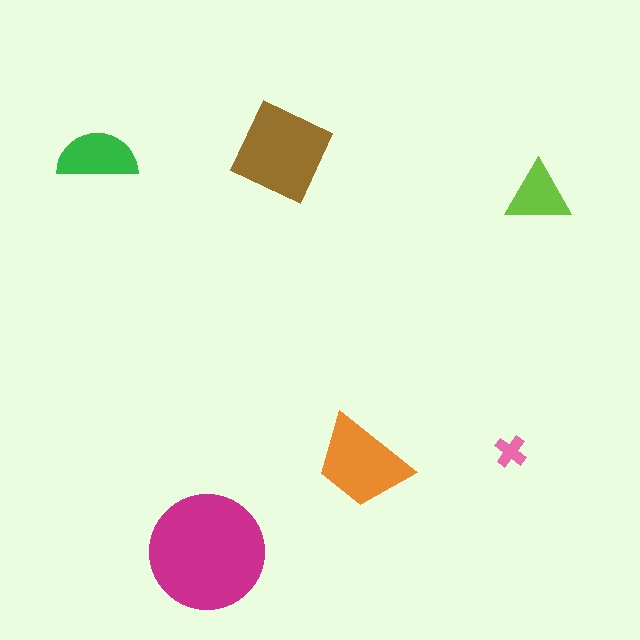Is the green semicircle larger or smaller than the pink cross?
Larger.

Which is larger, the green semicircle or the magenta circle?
The magenta circle.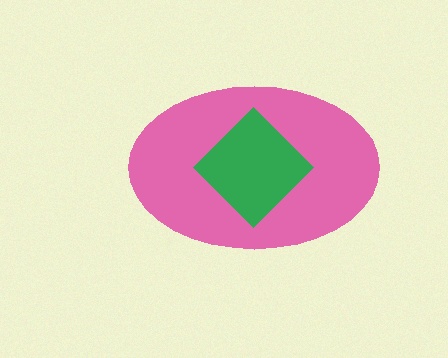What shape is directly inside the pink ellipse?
The green diamond.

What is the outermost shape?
The pink ellipse.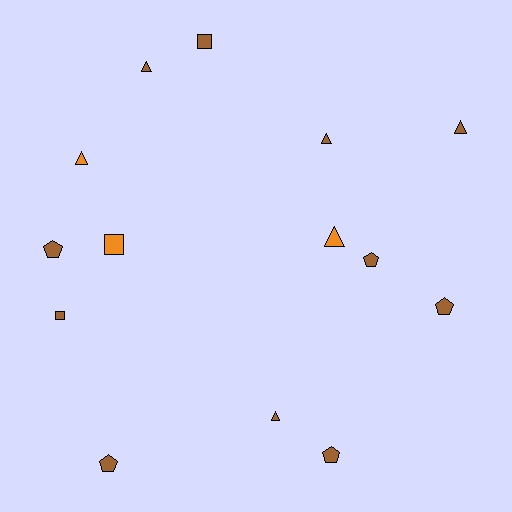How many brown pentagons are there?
There are 5 brown pentagons.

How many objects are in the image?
There are 14 objects.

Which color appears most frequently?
Brown, with 11 objects.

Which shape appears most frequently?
Triangle, with 6 objects.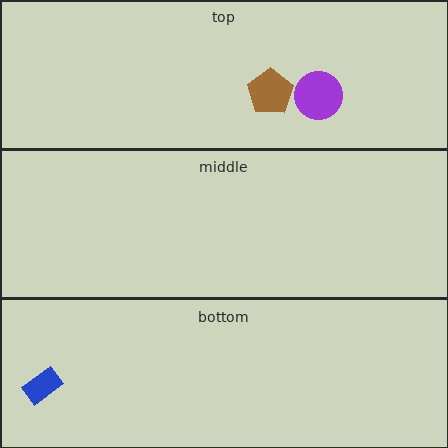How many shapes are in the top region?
2.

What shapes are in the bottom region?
The blue rectangle.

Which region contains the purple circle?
The top region.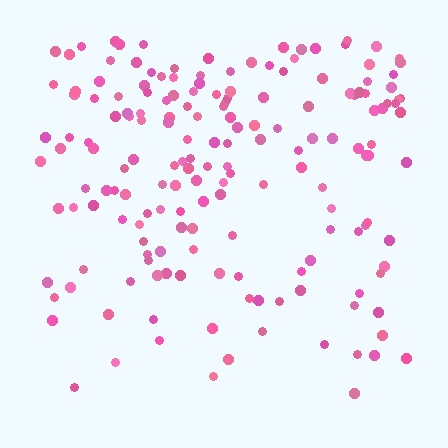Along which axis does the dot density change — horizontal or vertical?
Vertical.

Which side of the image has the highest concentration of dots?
The top.